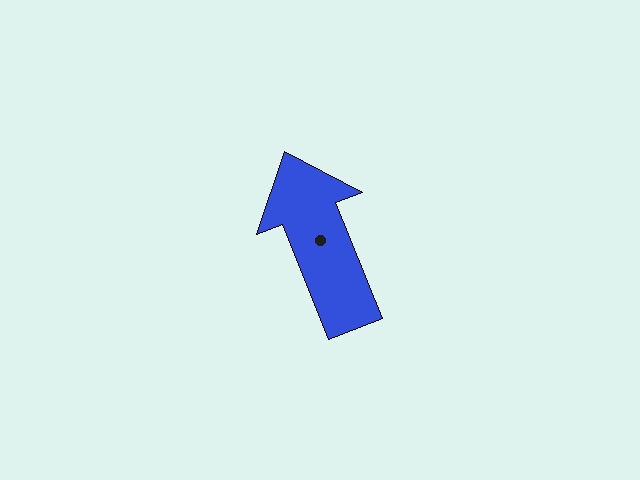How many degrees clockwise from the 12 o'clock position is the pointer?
Approximately 338 degrees.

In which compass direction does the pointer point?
North.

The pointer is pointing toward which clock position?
Roughly 11 o'clock.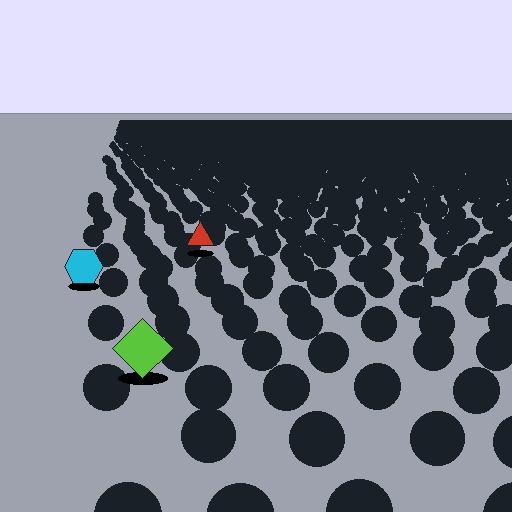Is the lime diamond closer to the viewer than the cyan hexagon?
Yes. The lime diamond is closer — you can tell from the texture gradient: the ground texture is coarser near it.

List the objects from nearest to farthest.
From nearest to farthest: the lime diamond, the cyan hexagon, the red triangle.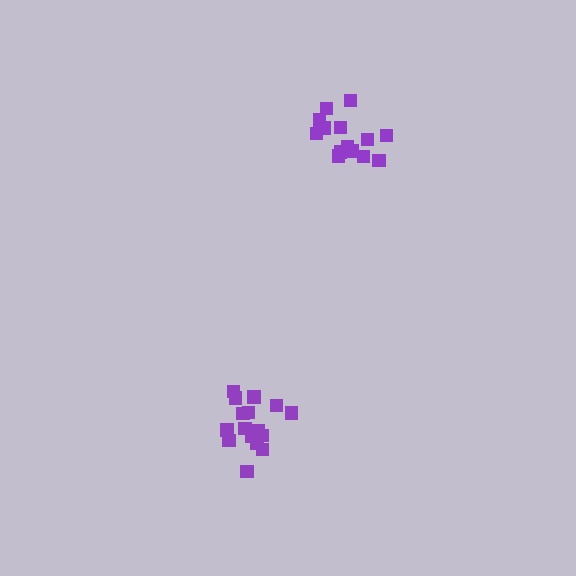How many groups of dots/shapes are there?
There are 2 groups.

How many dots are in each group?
Group 1: 16 dots, Group 2: 15 dots (31 total).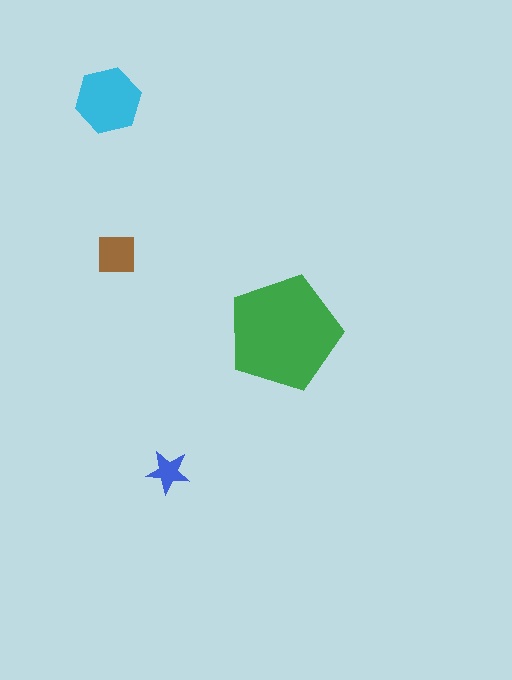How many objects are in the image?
There are 4 objects in the image.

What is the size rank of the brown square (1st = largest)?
3rd.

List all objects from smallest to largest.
The blue star, the brown square, the cyan hexagon, the green pentagon.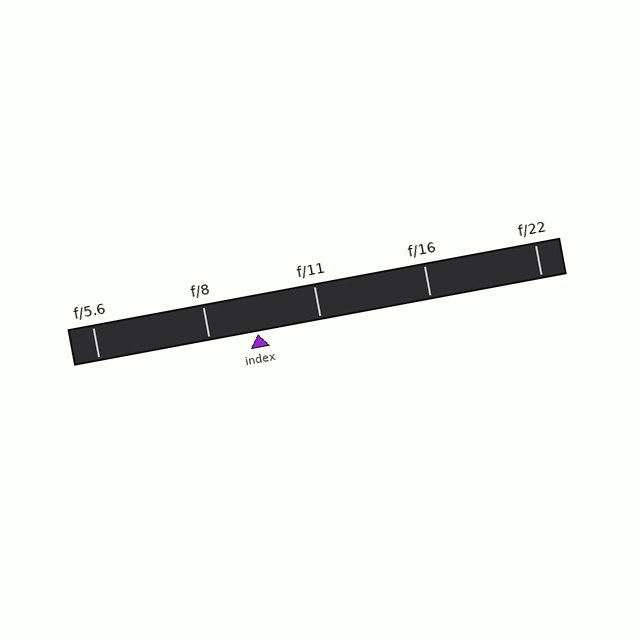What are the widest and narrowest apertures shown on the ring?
The widest aperture shown is f/5.6 and the narrowest is f/22.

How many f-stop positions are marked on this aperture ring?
There are 5 f-stop positions marked.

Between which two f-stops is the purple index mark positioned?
The index mark is between f/8 and f/11.